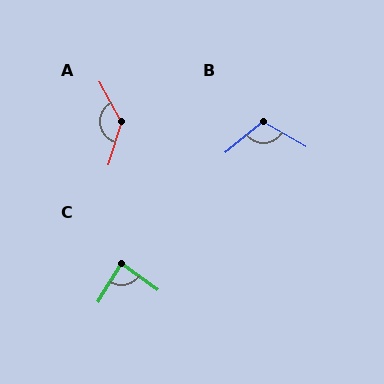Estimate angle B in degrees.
Approximately 111 degrees.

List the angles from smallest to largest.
C (85°), B (111°), A (135°).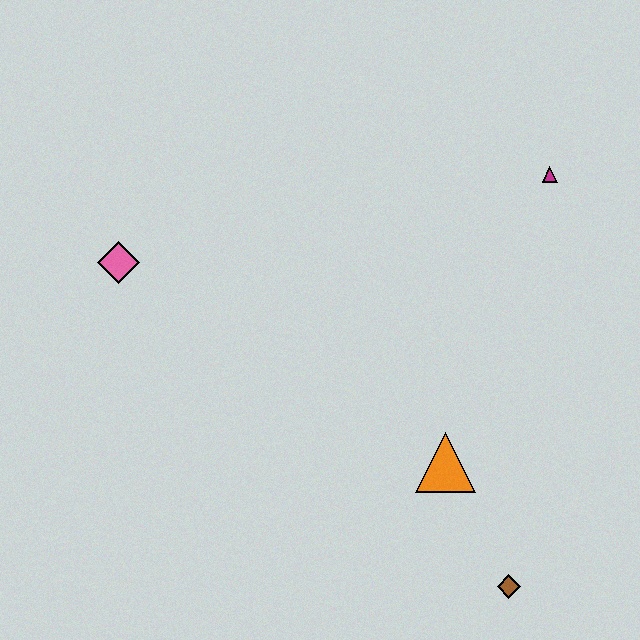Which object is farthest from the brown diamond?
The pink diamond is farthest from the brown diamond.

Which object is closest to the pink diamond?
The orange triangle is closest to the pink diamond.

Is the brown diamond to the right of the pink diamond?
Yes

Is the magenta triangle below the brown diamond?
No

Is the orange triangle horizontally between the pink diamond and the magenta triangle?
Yes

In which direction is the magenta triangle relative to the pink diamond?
The magenta triangle is to the right of the pink diamond.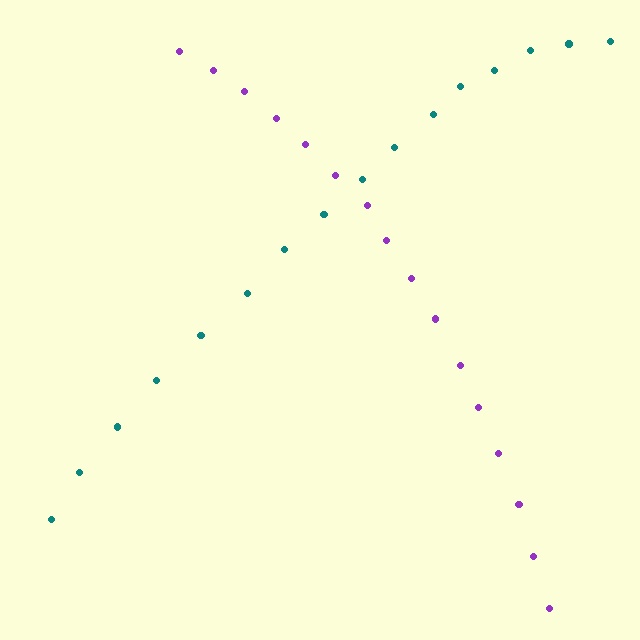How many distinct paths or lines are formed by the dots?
There are 2 distinct paths.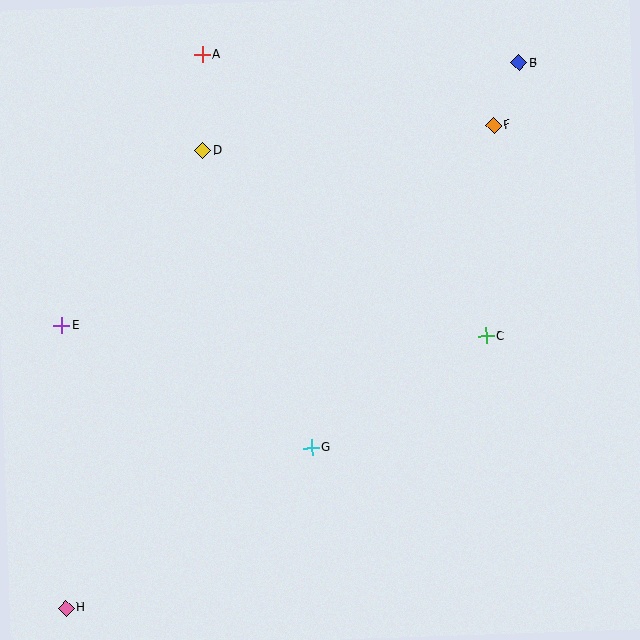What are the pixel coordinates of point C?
Point C is at (486, 336).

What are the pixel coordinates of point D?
Point D is at (203, 151).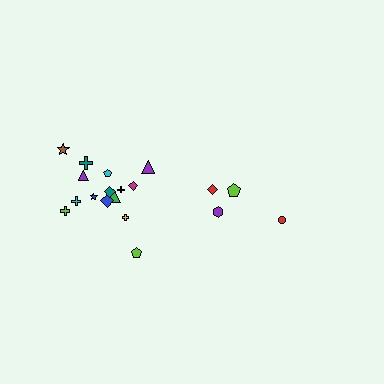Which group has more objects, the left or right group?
The left group.